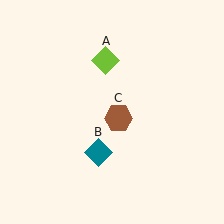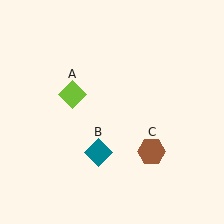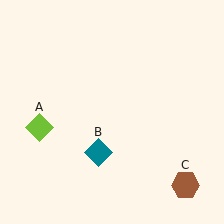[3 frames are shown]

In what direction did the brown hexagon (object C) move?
The brown hexagon (object C) moved down and to the right.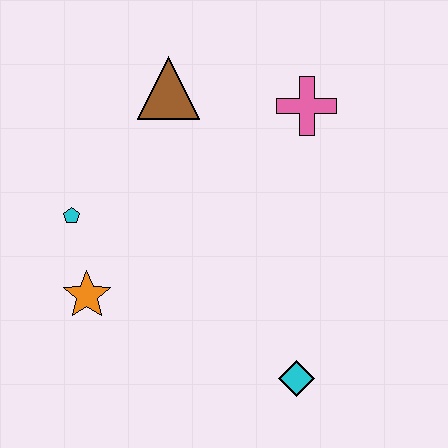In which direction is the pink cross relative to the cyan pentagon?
The pink cross is to the right of the cyan pentagon.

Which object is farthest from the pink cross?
The orange star is farthest from the pink cross.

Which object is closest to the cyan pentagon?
The orange star is closest to the cyan pentagon.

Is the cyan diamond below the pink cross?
Yes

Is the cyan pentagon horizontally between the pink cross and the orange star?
No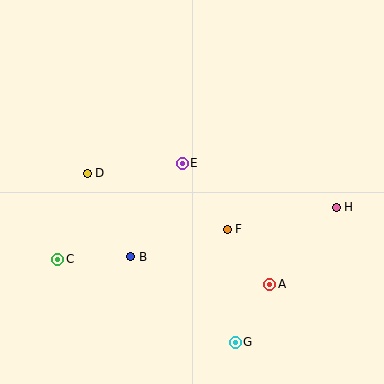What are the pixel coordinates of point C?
Point C is at (58, 259).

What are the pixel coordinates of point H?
Point H is at (336, 207).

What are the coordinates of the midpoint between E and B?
The midpoint between E and B is at (156, 210).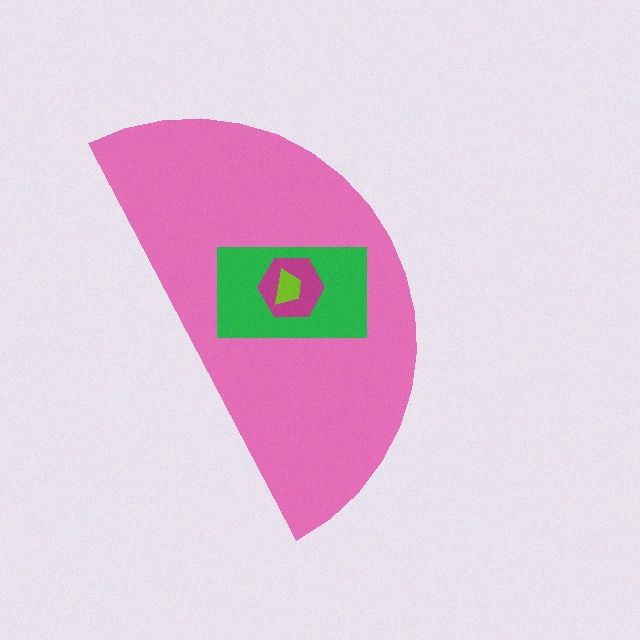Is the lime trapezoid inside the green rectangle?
Yes.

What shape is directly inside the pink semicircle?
The green rectangle.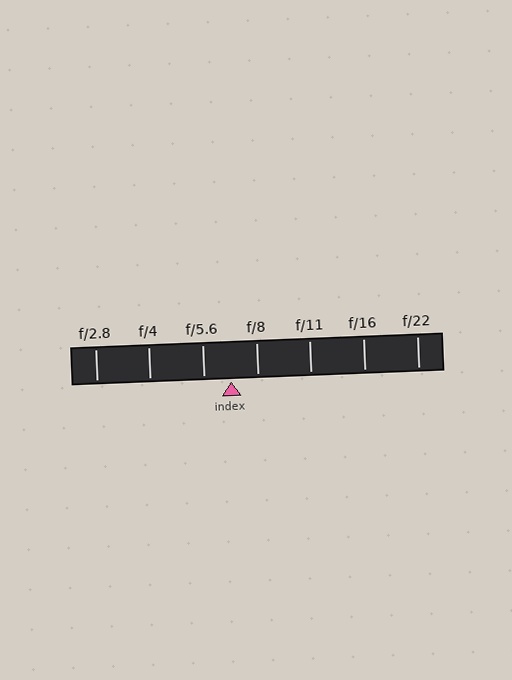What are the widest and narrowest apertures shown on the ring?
The widest aperture shown is f/2.8 and the narrowest is f/22.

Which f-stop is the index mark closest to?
The index mark is closest to f/8.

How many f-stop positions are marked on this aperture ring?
There are 7 f-stop positions marked.